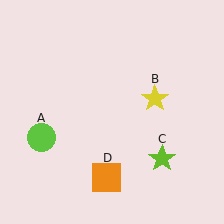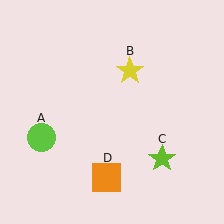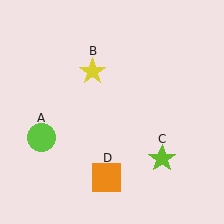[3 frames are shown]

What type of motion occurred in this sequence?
The yellow star (object B) rotated counterclockwise around the center of the scene.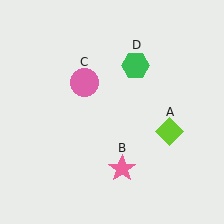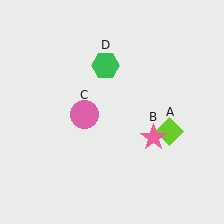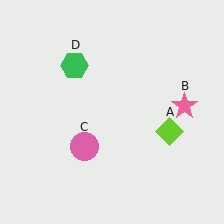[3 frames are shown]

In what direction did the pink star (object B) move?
The pink star (object B) moved up and to the right.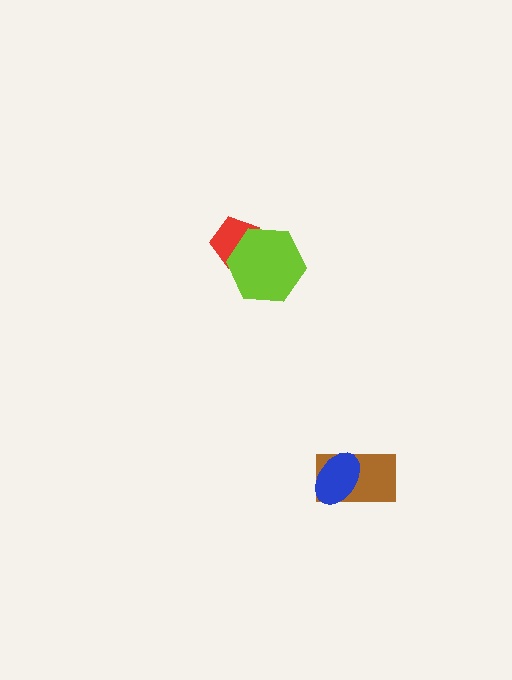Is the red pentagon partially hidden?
Yes, it is partially covered by another shape.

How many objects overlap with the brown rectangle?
1 object overlaps with the brown rectangle.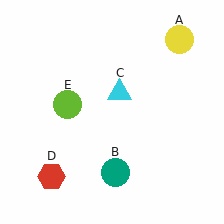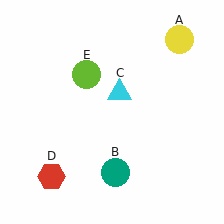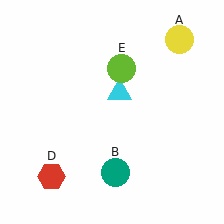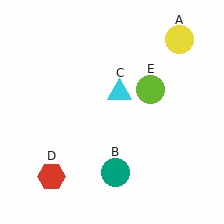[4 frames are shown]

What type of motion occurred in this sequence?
The lime circle (object E) rotated clockwise around the center of the scene.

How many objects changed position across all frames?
1 object changed position: lime circle (object E).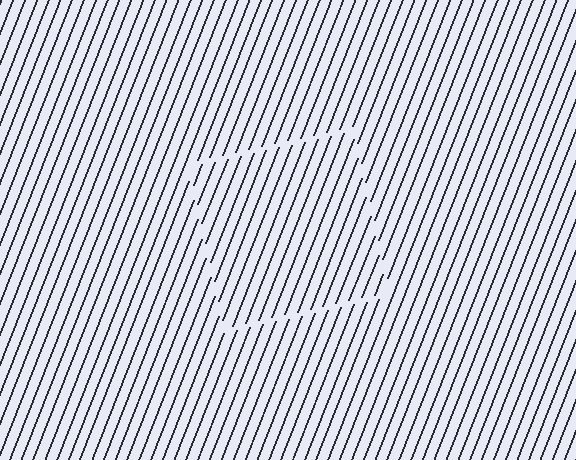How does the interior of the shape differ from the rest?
The interior of the shape contains the same grating, shifted by half a period — the contour is defined by the phase discontinuity where line-ends from the inner and outer gratings abut.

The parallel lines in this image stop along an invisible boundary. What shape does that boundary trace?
An illusory square. The interior of the shape contains the same grating, shifted by half a period — the contour is defined by the phase discontinuity where line-ends from the inner and outer gratings abut.